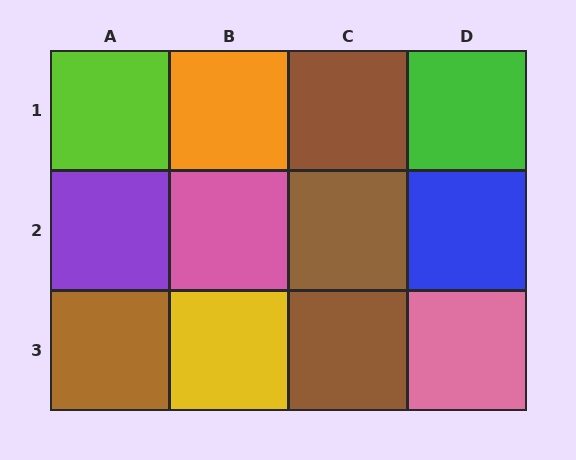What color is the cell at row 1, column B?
Orange.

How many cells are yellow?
1 cell is yellow.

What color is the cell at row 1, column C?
Brown.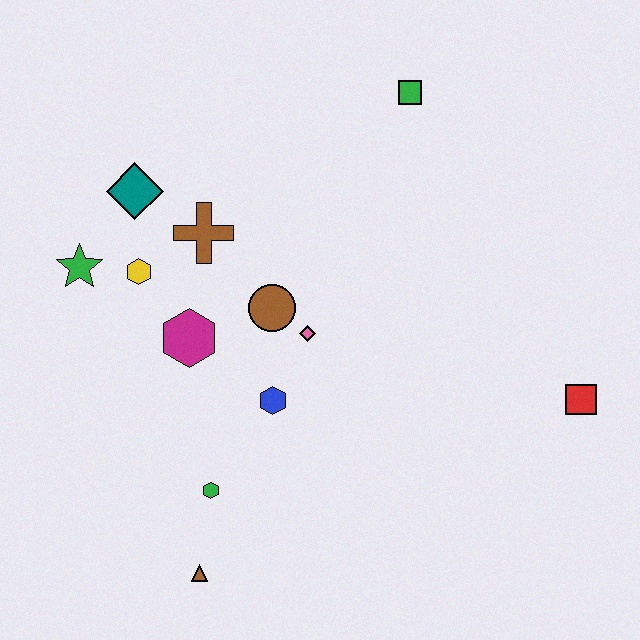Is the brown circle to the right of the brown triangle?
Yes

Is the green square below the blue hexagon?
No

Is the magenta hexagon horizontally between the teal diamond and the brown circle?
Yes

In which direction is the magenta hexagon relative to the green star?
The magenta hexagon is to the right of the green star.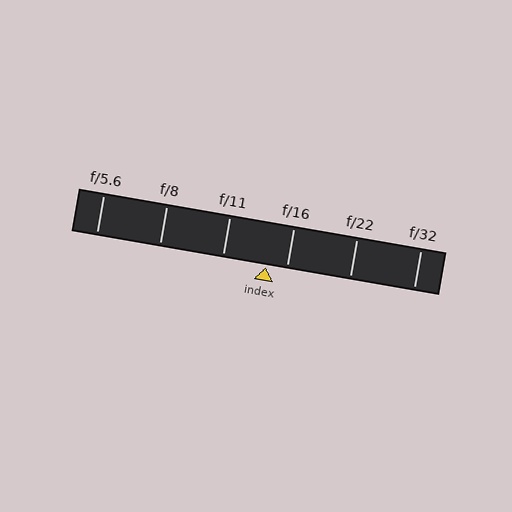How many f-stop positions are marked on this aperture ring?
There are 6 f-stop positions marked.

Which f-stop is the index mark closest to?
The index mark is closest to f/16.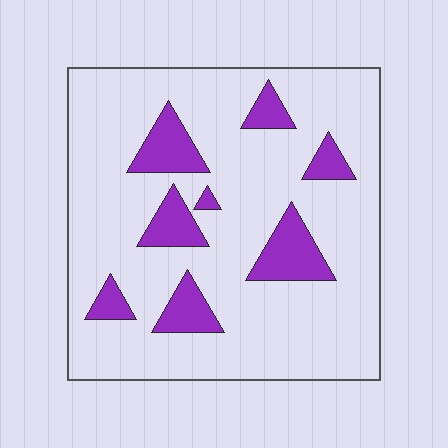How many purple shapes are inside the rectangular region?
8.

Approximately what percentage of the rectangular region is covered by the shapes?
Approximately 15%.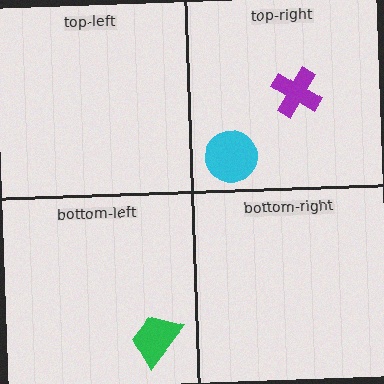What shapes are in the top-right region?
The purple cross, the cyan circle.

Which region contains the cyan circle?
The top-right region.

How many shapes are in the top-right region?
2.